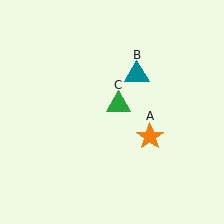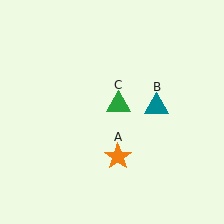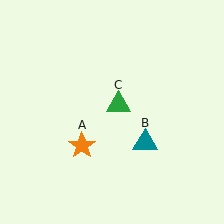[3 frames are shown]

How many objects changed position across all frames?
2 objects changed position: orange star (object A), teal triangle (object B).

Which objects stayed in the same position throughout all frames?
Green triangle (object C) remained stationary.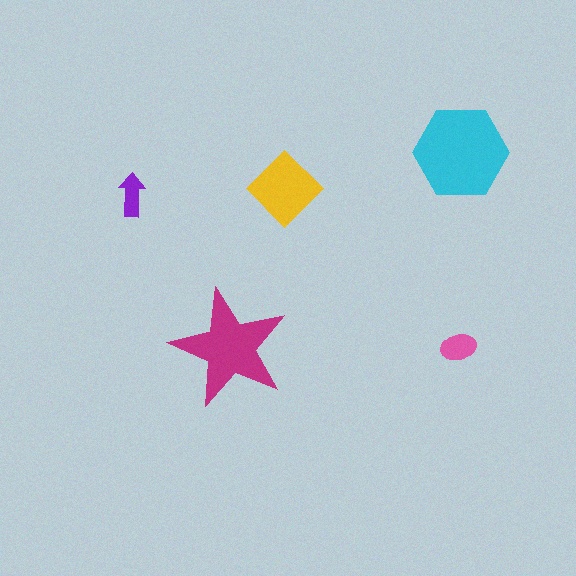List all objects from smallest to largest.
The purple arrow, the pink ellipse, the yellow diamond, the magenta star, the cyan hexagon.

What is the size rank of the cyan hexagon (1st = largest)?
1st.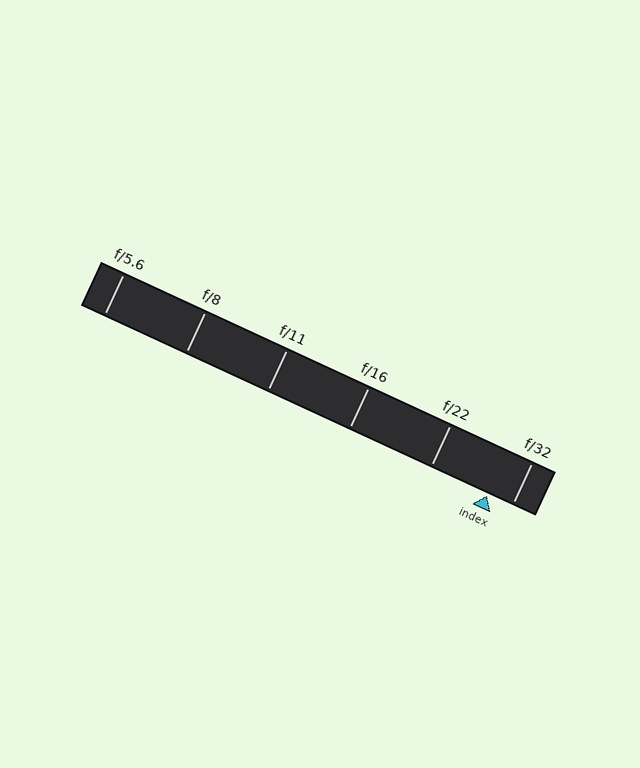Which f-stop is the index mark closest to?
The index mark is closest to f/32.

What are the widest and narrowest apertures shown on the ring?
The widest aperture shown is f/5.6 and the narrowest is f/32.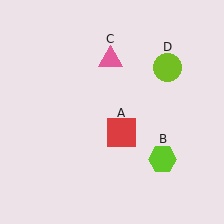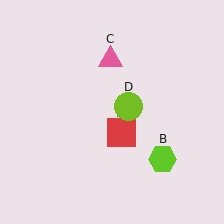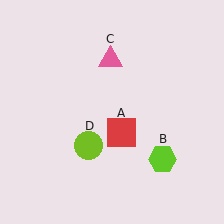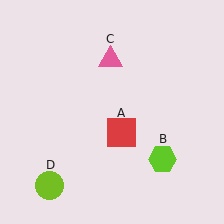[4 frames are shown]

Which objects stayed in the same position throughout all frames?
Red square (object A) and lime hexagon (object B) and pink triangle (object C) remained stationary.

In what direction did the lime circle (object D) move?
The lime circle (object D) moved down and to the left.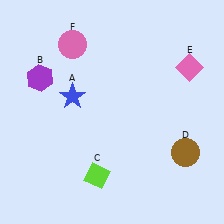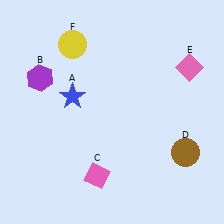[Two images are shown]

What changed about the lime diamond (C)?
In Image 1, C is lime. In Image 2, it changed to pink.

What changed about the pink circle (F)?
In Image 1, F is pink. In Image 2, it changed to yellow.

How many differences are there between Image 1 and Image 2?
There are 2 differences between the two images.